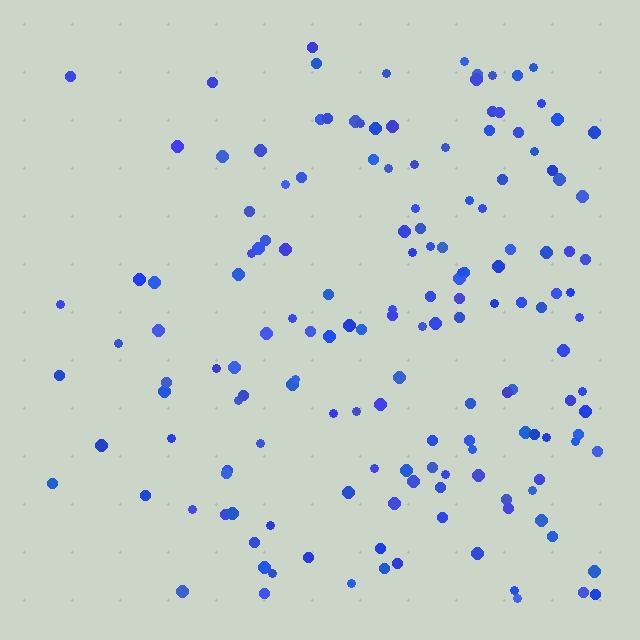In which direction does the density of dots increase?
From left to right, with the right side densest.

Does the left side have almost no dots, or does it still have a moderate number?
Still a moderate number, just noticeably fewer than the right.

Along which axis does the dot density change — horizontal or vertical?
Horizontal.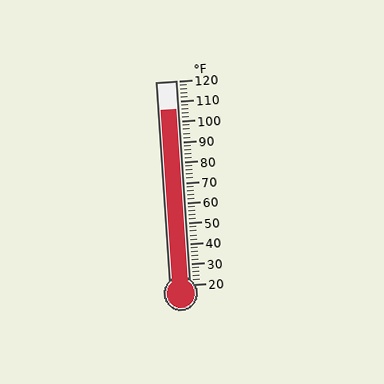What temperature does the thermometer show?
The thermometer shows approximately 106°F.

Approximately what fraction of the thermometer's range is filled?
The thermometer is filled to approximately 85% of its range.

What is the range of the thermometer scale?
The thermometer scale ranges from 20°F to 120°F.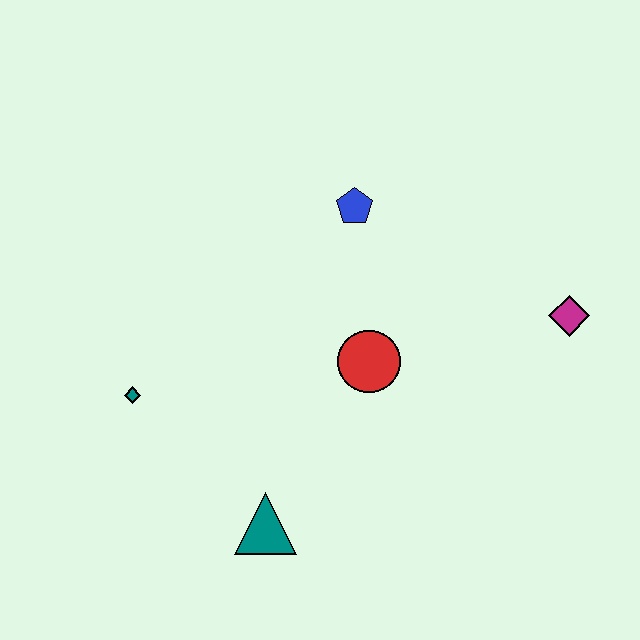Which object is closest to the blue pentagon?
The red circle is closest to the blue pentagon.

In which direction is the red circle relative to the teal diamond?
The red circle is to the right of the teal diamond.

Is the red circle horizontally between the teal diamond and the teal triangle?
No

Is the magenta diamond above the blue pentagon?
No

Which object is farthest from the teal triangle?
The magenta diamond is farthest from the teal triangle.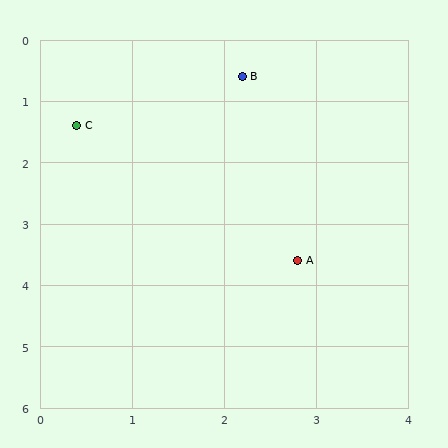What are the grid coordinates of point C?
Point C is at approximately (0.4, 1.4).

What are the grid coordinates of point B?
Point B is at approximately (2.2, 0.6).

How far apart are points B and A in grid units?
Points B and A are about 3.1 grid units apart.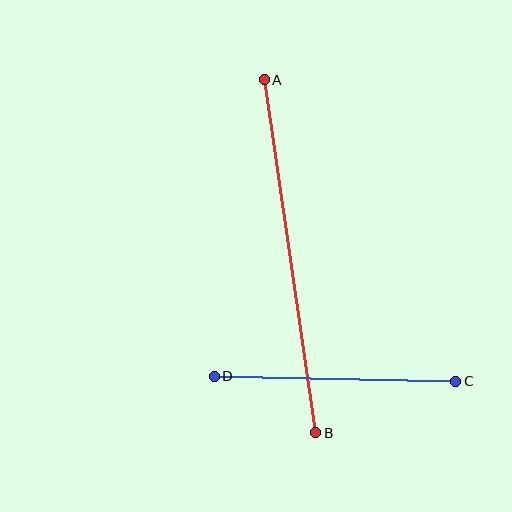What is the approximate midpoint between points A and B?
The midpoint is at approximately (290, 256) pixels.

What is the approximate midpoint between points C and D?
The midpoint is at approximately (335, 379) pixels.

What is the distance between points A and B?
The distance is approximately 357 pixels.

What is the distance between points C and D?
The distance is approximately 241 pixels.